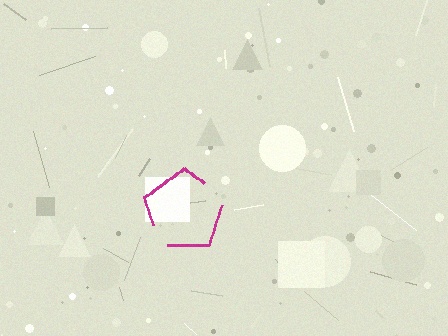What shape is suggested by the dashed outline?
The dashed outline suggests a pentagon.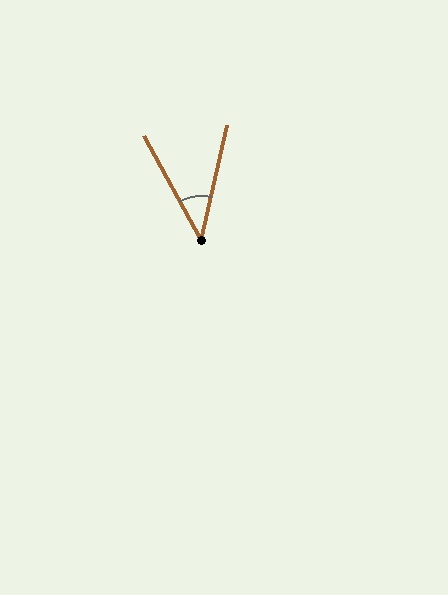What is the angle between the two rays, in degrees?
Approximately 42 degrees.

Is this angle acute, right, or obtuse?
It is acute.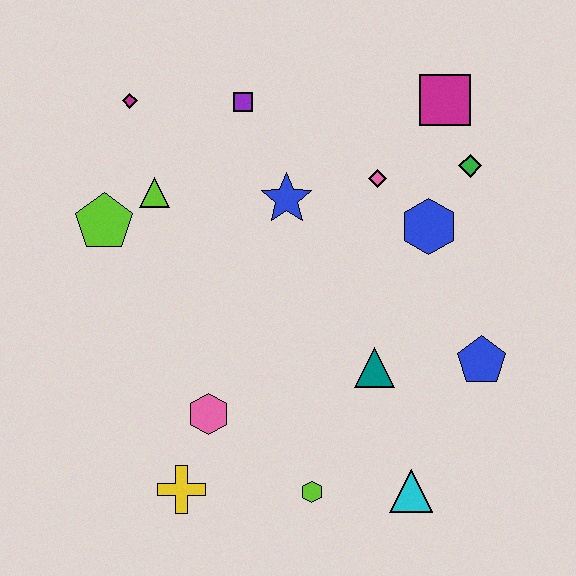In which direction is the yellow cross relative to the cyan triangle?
The yellow cross is to the left of the cyan triangle.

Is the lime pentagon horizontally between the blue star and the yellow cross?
No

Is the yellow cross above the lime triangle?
No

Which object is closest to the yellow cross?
The pink hexagon is closest to the yellow cross.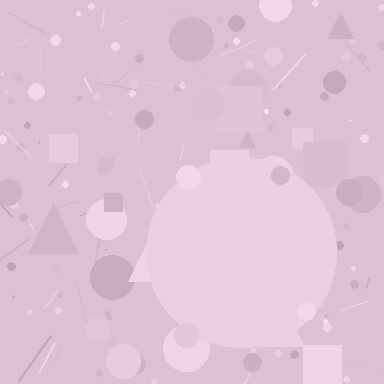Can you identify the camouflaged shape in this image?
The camouflaged shape is a circle.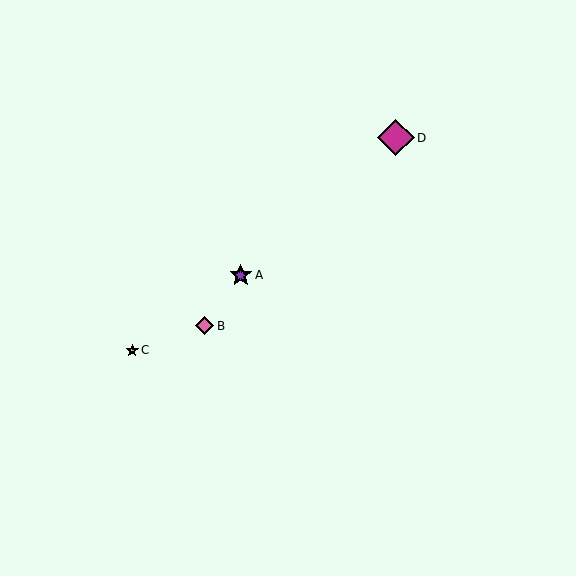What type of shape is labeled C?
Shape C is a yellow star.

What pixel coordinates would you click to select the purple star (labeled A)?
Click at (241, 275) to select the purple star A.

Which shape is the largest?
The magenta diamond (labeled D) is the largest.